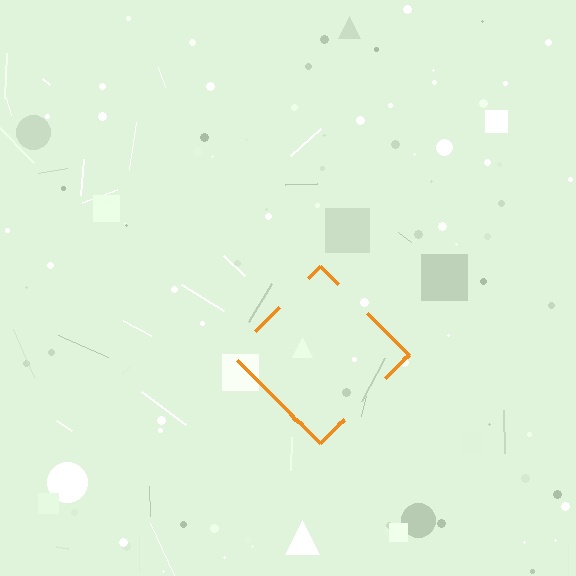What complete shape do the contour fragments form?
The contour fragments form a diamond.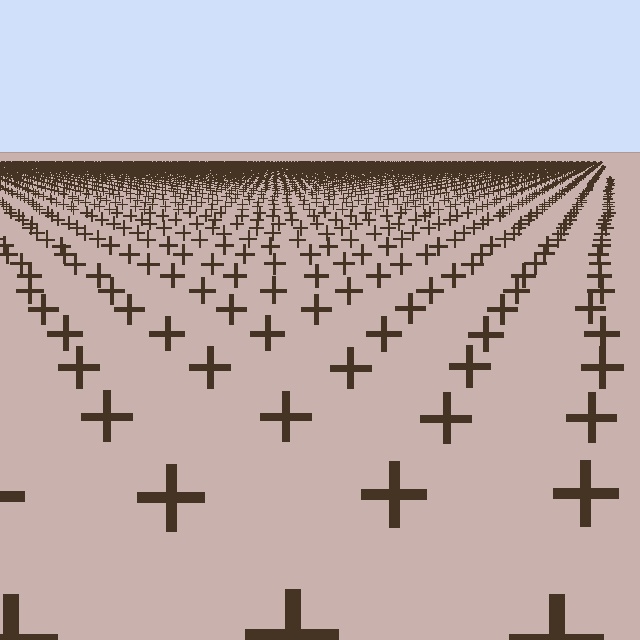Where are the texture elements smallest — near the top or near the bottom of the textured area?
Near the top.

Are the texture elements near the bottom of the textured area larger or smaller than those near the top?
Larger. Near the bottom, elements are closer to the viewer and appear at a bigger on-screen size.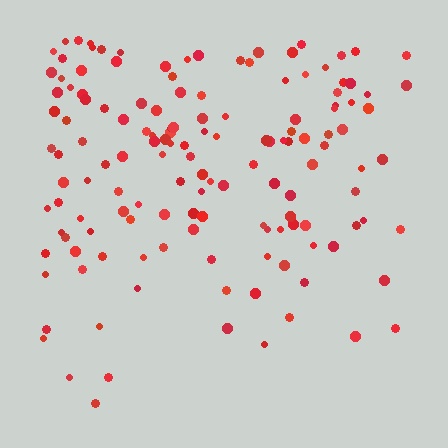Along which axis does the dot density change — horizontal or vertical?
Vertical.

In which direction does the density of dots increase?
From bottom to top, with the top side densest.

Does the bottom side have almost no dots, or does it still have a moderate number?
Still a moderate number, just noticeably fewer than the top.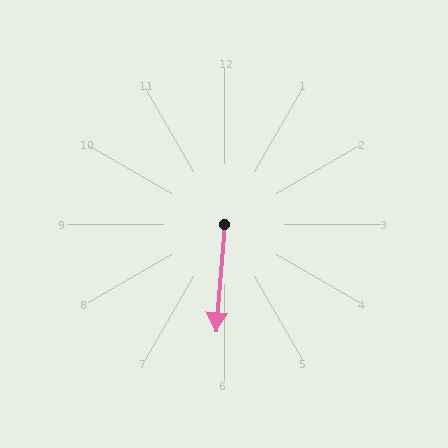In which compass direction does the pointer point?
South.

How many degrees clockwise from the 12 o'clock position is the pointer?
Approximately 185 degrees.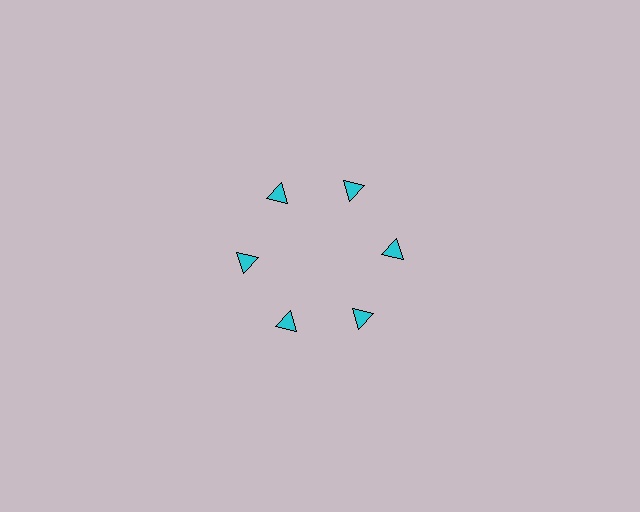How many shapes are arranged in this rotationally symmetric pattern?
There are 6 shapes, arranged in 6 groups of 1.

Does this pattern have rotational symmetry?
Yes, this pattern has 6-fold rotational symmetry. It looks the same after rotating 60 degrees around the center.